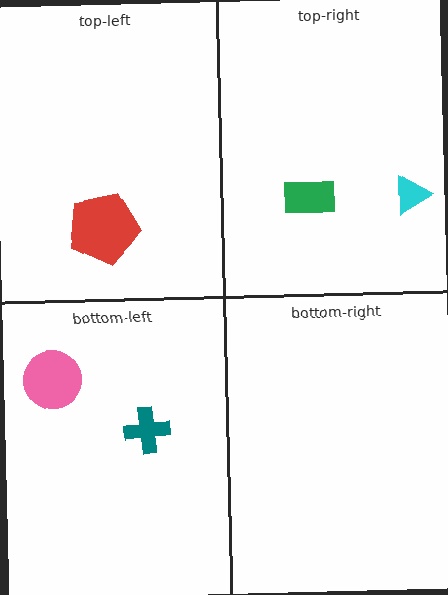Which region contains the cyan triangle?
The top-right region.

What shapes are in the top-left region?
The red pentagon.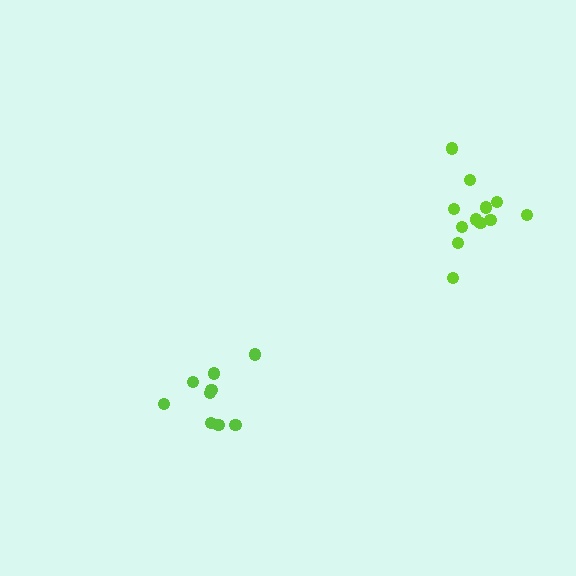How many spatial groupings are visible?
There are 2 spatial groupings.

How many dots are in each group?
Group 1: 9 dots, Group 2: 12 dots (21 total).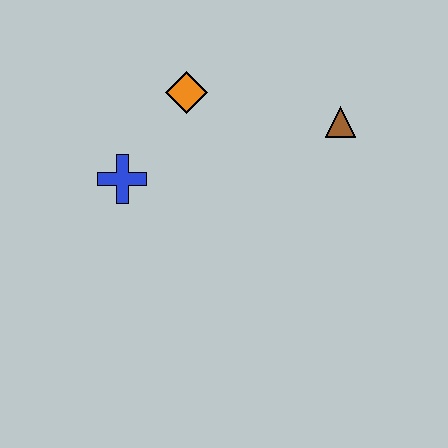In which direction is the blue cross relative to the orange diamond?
The blue cross is below the orange diamond.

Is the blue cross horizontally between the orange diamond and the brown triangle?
No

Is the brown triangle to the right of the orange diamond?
Yes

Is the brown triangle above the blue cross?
Yes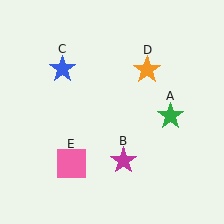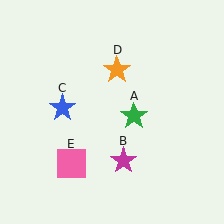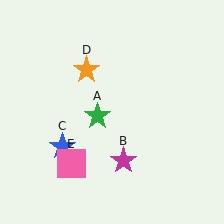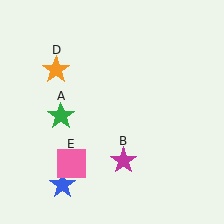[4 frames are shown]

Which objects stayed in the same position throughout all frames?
Magenta star (object B) and pink square (object E) remained stationary.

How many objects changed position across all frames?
3 objects changed position: green star (object A), blue star (object C), orange star (object D).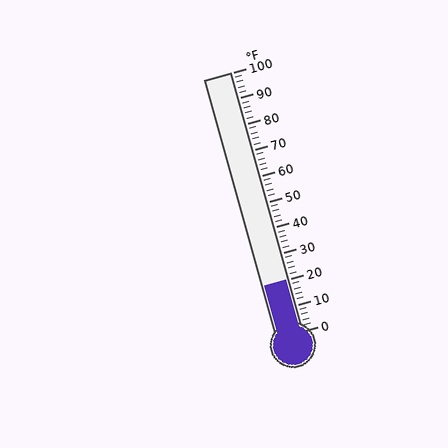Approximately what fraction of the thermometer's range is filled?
The thermometer is filled to approximately 20% of its range.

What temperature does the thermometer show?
The thermometer shows approximately 20°F.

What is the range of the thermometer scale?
The thermometer scale ranges from 0°F to 100°F.